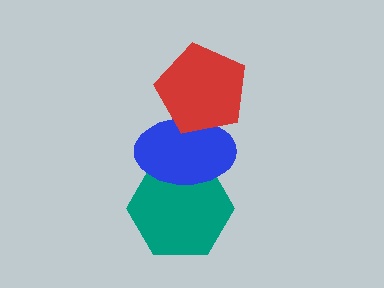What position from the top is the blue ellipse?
The blue ellipse is 2nd from the top.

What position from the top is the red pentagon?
The red pentagon is 1st from the top.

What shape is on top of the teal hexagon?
The blue ellipse is on top of the teal hexagon.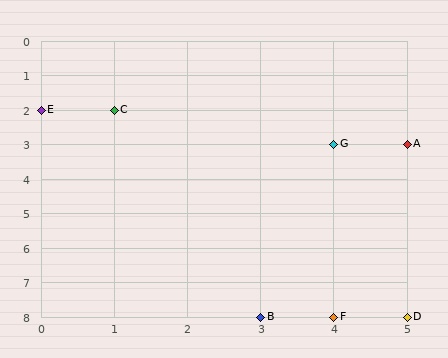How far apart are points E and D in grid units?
Points E and D are 5 columns and 6 rows apart (about 7.8 grid units diagonally).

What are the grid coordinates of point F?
Point F is at grid coordinates (4, 8).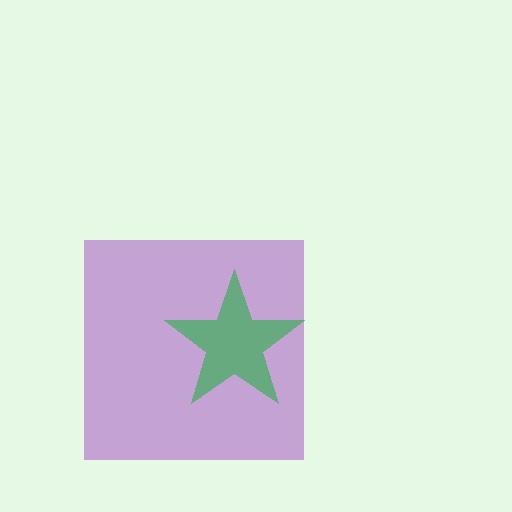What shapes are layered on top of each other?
The layered shapes are: a purple square, a green star.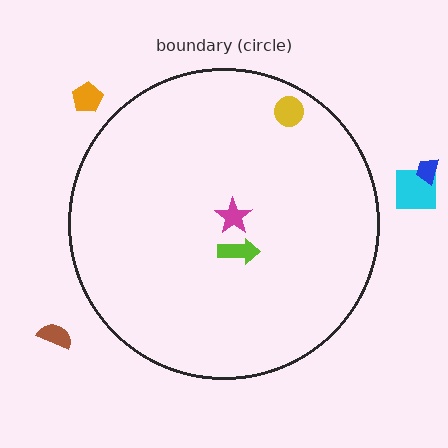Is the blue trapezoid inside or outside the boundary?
Outside.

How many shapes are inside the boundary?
3 inside, 4 outside.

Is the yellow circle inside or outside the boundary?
Inside.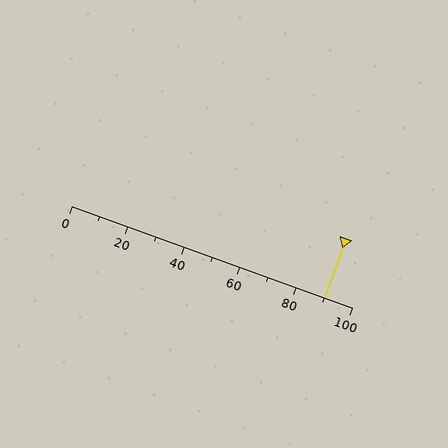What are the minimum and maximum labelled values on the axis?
The axis runs from 0 to 100.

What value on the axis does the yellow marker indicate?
The marker indicates approximately 90.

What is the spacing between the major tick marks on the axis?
The major ticks are spaced 20 apart.